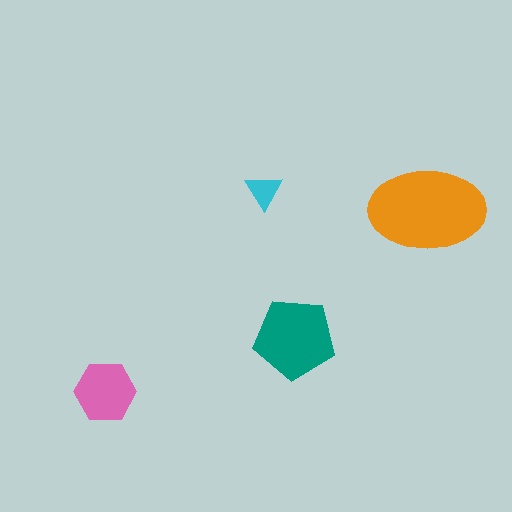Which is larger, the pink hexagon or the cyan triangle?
The pink hexagon.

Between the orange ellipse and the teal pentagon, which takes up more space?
The orange ellipse.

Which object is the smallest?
The cyan triangle.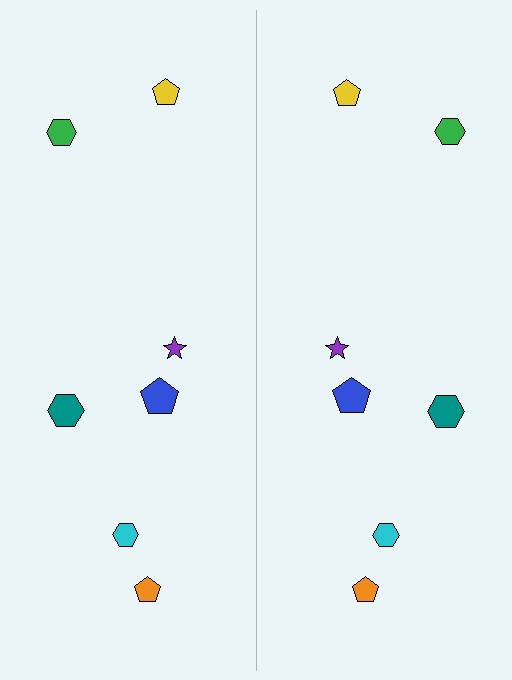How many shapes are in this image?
There are 14 shapes in this image.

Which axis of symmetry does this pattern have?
The pattern has a vertical axis of symmetry running through the center of the image.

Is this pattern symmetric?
Yes, this pattern has bilateral (reflection) symmetry.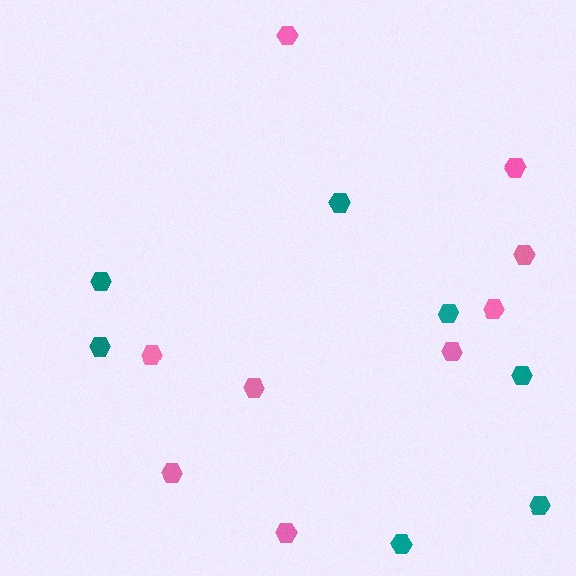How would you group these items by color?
There are 2 groups: one group of teal hexagons (7) and one group of pink hexagons (9).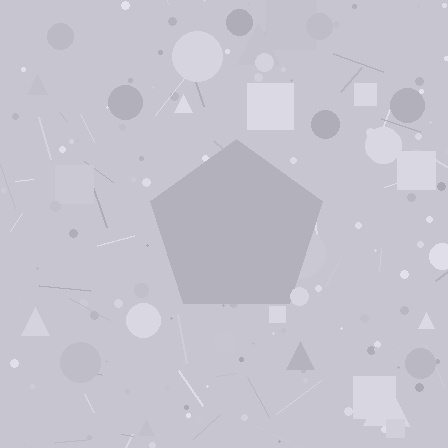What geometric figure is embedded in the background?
A pentagon is embedded in the background.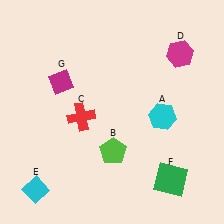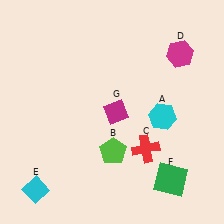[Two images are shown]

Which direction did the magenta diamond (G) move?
The magenta diamond (G) moved right.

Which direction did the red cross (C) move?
The red cross (C) moved right.